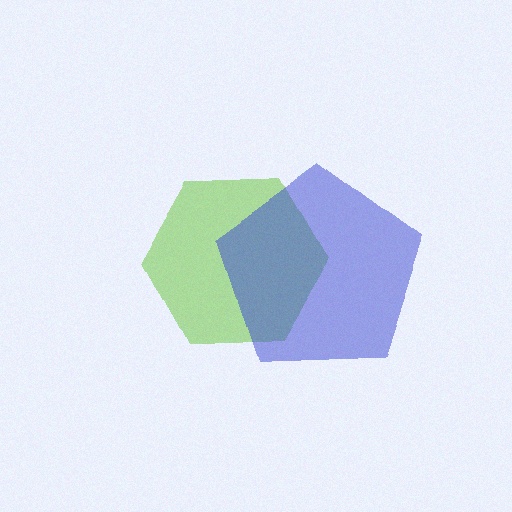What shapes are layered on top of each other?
The layered shapes are: a lime hexagon, a blue pentagon.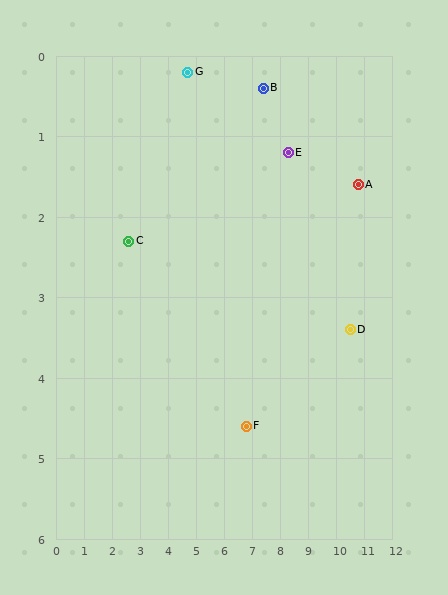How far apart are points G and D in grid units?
Points G and D are about 6.6 grid units apart.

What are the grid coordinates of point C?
Point C is at approximately (2.6, 2.3).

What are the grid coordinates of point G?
Point G is at approximately (4.7, 0.2).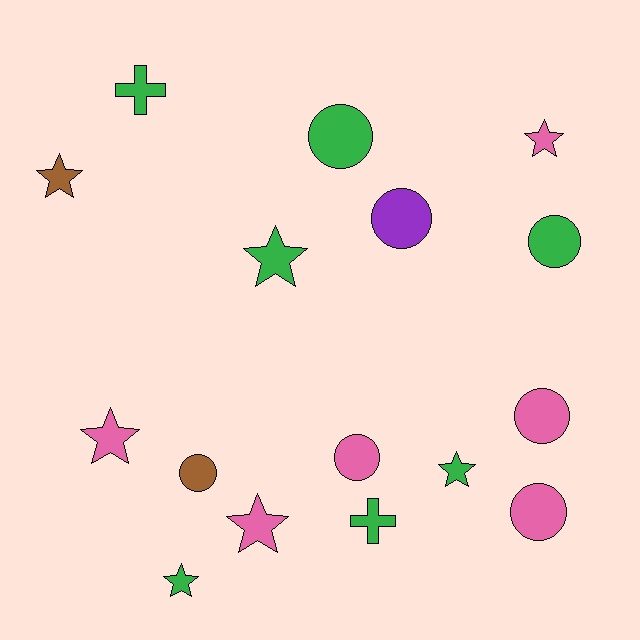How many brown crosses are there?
There are no brown crosses.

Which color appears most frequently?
Green, with 7 objects.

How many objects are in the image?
There are 16 objects.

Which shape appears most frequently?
Circle, with 7 objects.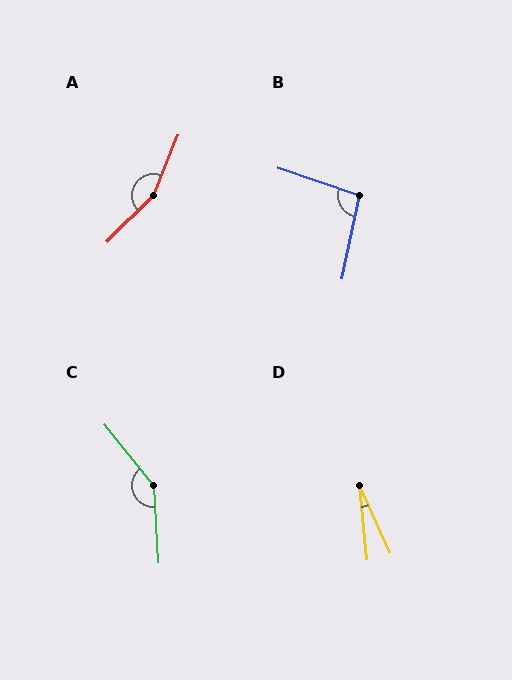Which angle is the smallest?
D, at approximately 19 degrees.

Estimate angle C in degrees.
Approximately 144 degrees.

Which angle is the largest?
A, at approximately 158 degrees.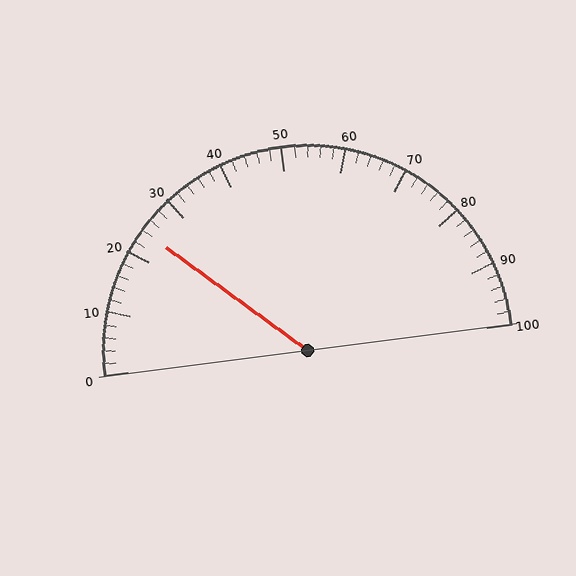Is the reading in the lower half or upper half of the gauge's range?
The reading is in the lower half of the range (0 to 100).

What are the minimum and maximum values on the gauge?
The gauge ranges from 0 to 100.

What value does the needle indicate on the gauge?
The needle indicates approximately 24.